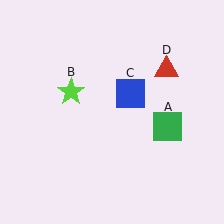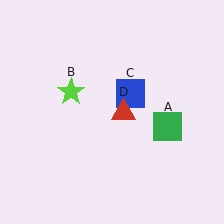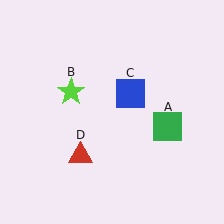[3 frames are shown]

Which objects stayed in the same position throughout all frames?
Green square (object A) and lime star (object B) and blue square (object C) remained stationary.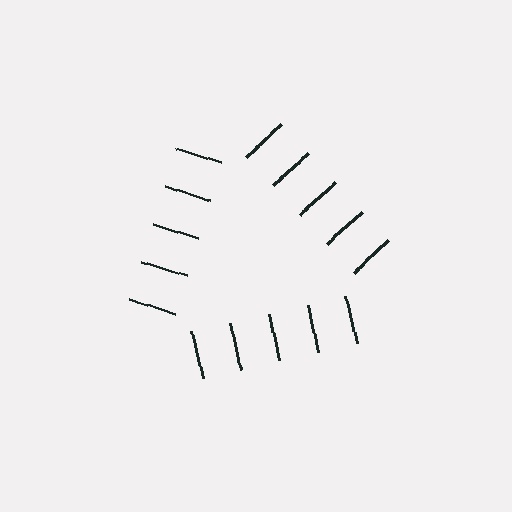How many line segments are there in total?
15 — 5 along each of the 3 edges.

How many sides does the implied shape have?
3 sides — the line-ends trace a triangle.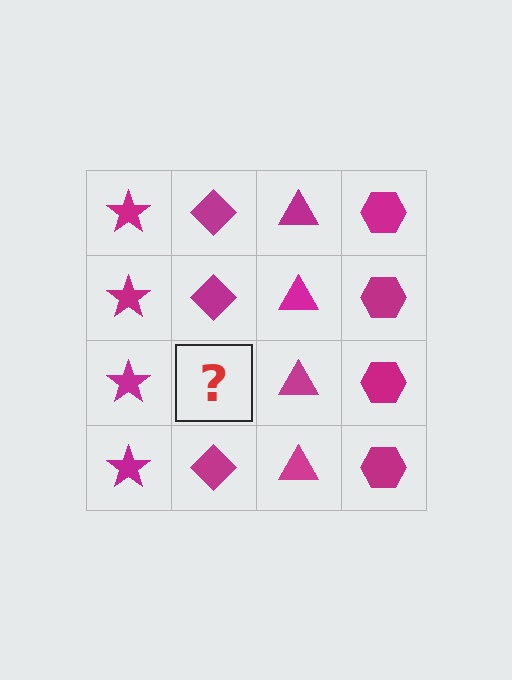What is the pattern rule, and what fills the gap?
The rule is that each column has a consistent shape. The gap should be filled with a magenta diamond.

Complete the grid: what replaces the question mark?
The question mark should be replaced with a magenta diamond.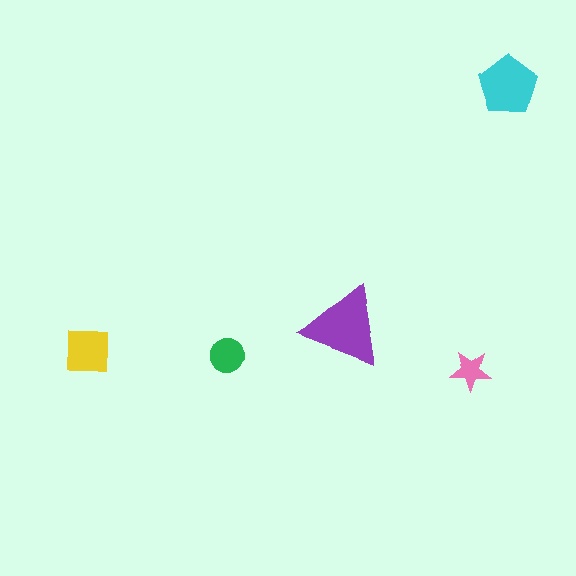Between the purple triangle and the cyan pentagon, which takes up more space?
The purple triangle.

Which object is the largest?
The purple triangle.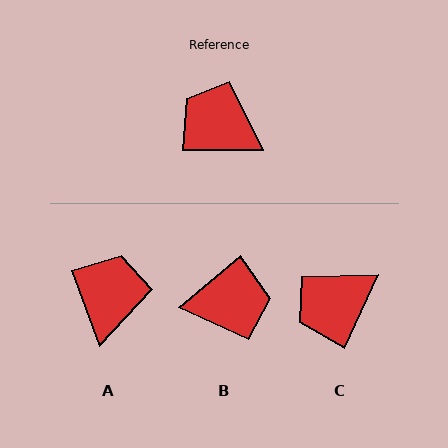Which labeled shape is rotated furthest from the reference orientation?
B, about 140 degrees away.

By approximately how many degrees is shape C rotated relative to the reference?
Approximately 66 degrees counter-clockwise.